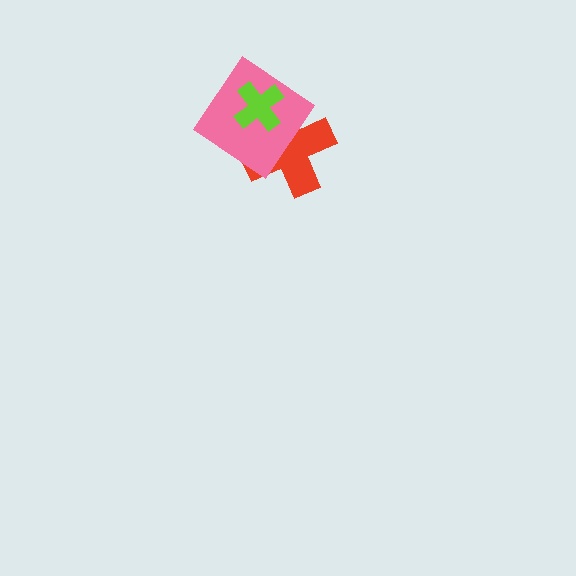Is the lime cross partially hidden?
No, no other shape covers it.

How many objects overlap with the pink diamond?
2 objects overlap with the pink diamond.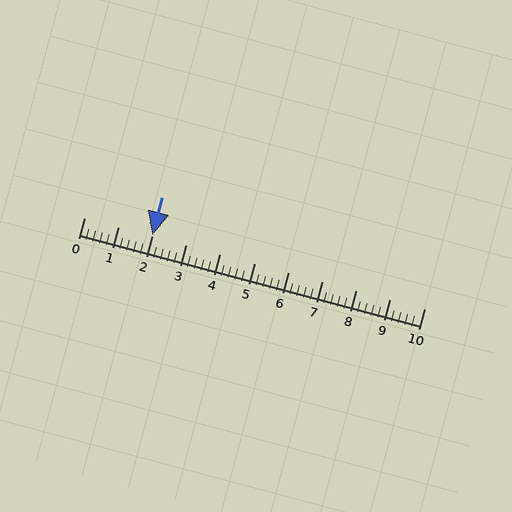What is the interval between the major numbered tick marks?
The major tick marks are spaced 1 units apart.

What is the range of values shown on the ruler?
The ruler shows values from 0 to 10.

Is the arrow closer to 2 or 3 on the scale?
The arrow is closer to 2.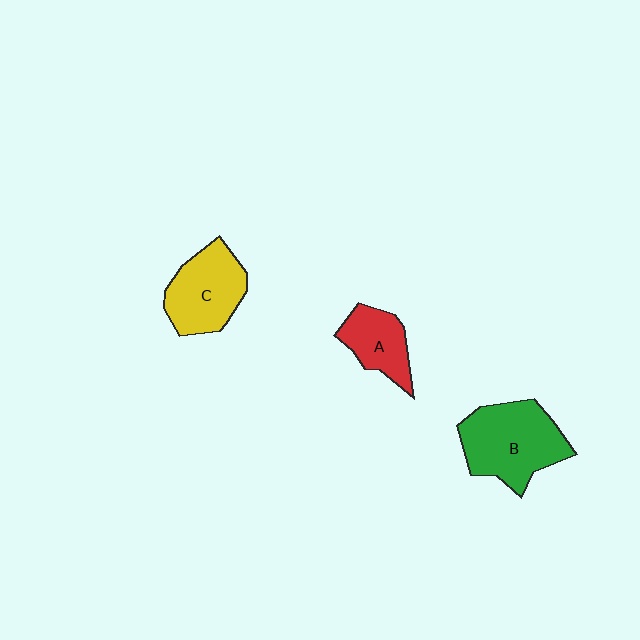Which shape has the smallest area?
Shape A (red).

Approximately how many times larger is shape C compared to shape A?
Approximately 1.4 times.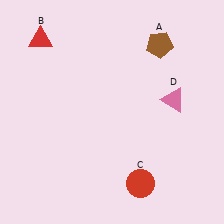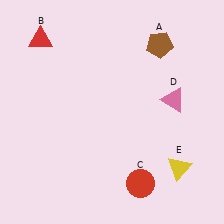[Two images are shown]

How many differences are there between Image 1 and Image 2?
There is 1 difference between the two images.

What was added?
A yellow triangle (E) was added in Image 2.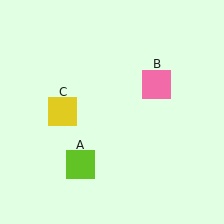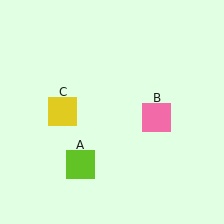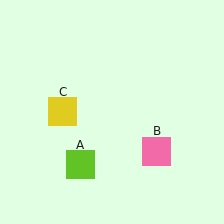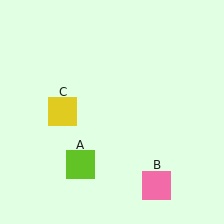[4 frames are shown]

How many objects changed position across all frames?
1 object changed position: pink square (object B).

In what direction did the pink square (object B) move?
The pink square (object B) moved down.